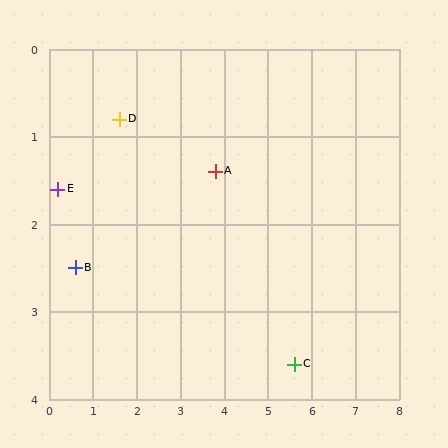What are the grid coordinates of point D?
Point D is at approximately (1.6, 0.8).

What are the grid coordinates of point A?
Point A is at approximately (3.8, 1.4).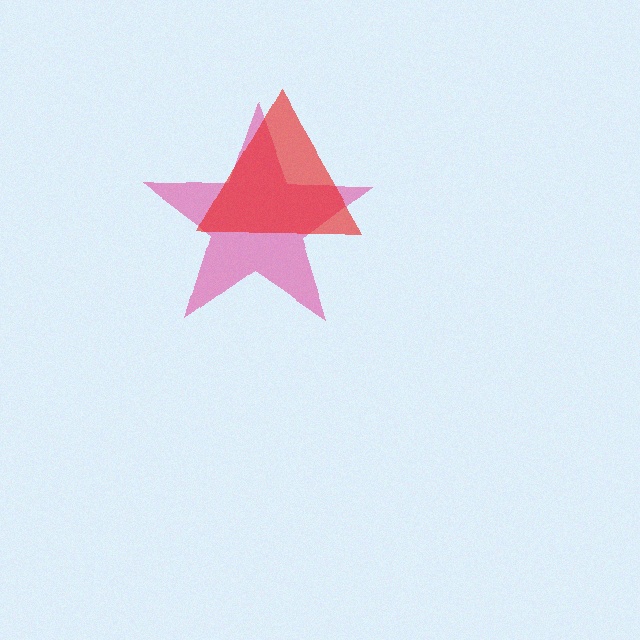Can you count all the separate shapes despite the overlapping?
Yes, there are 2 separate shapes.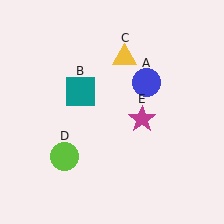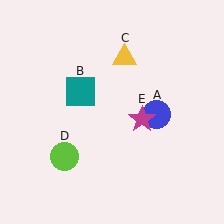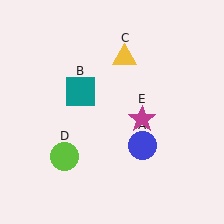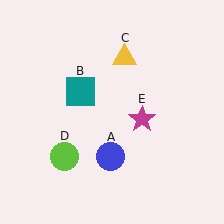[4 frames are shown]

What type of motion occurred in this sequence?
The blue circle (object A) rotated clockwise around the center of the scene.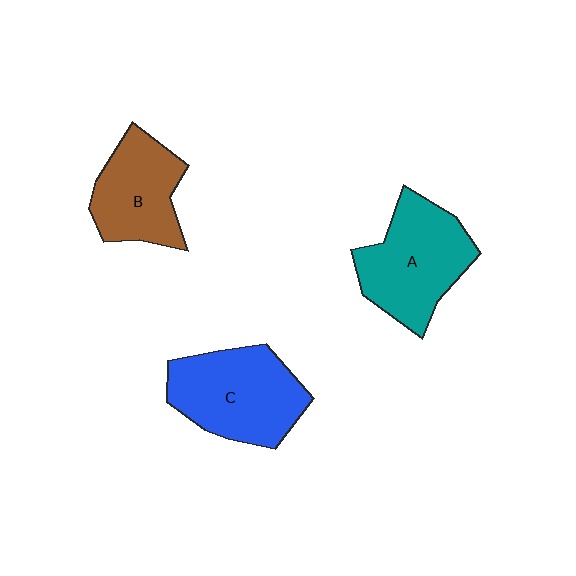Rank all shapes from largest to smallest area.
From largest to smallest: C (blue), A (teal), B (brown).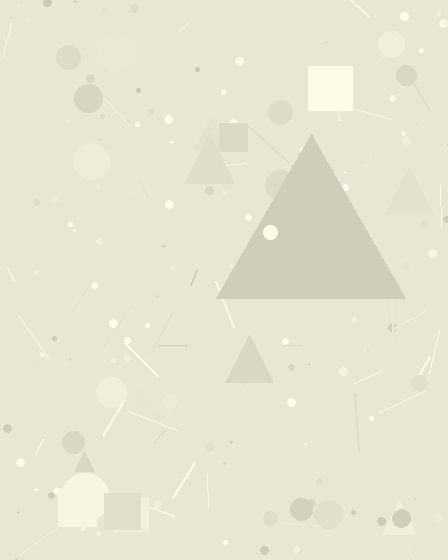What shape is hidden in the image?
A triangle is hidden in the image.